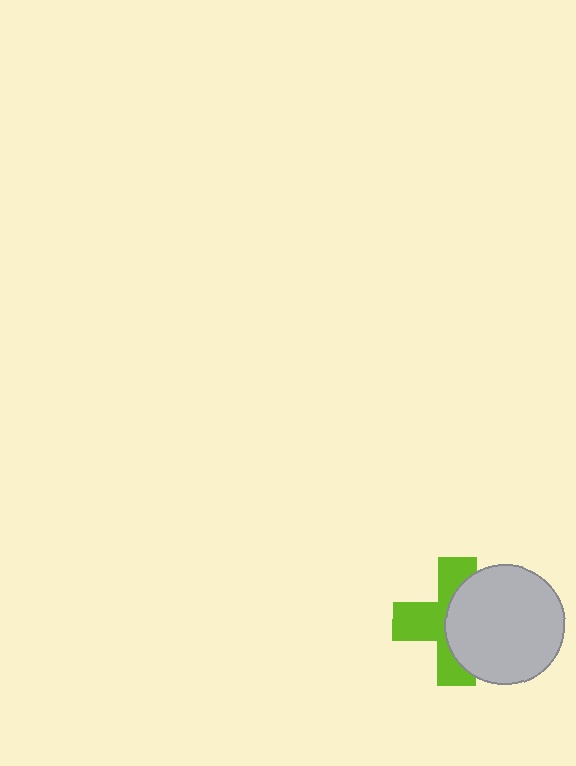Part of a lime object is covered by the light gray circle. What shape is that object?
It is a cross.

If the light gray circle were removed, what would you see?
You would see the complete lime cross.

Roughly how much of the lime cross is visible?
About half of it is visible (roughly 51%).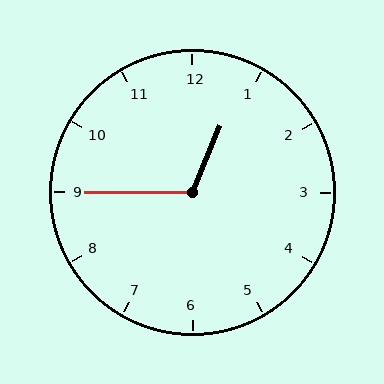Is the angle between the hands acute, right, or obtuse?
It is obtuse.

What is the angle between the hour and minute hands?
Approximately 112 degrees.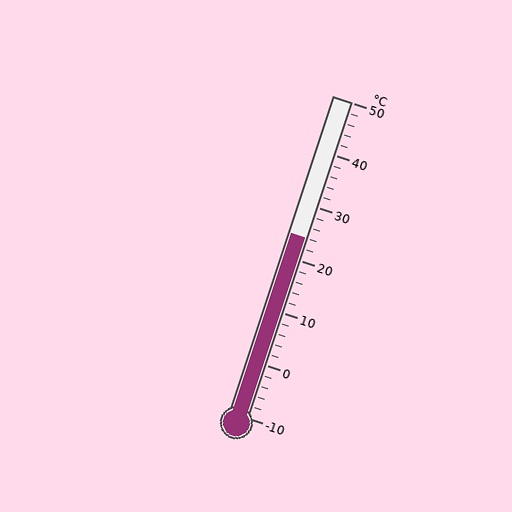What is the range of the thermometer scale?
The thermometer scale ranges from -10°C to 50°C.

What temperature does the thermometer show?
The thermometer shows approximately 24°C.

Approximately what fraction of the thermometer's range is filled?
The thermometer is filled to approximately 55% of its range.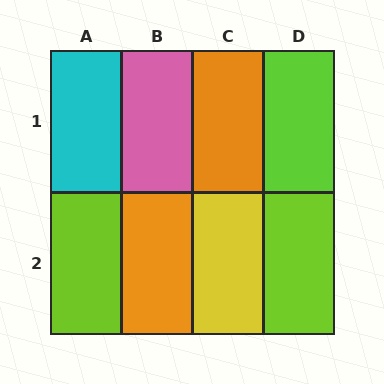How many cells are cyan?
1 cell is cyan.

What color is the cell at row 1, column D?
Lime.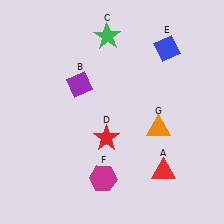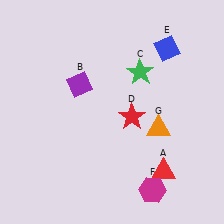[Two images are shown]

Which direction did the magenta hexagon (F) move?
The magenta hexagon (F) moved right.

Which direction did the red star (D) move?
The red star (D) moved right.